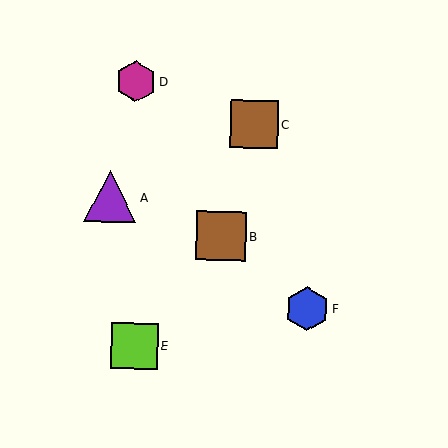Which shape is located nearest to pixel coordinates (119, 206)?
The purple triangle (labeled A) at (110, 196) is nearest to that location.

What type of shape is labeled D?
Shape D is a magenta hexagon.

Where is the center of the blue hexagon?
The center of the blue hexagon is at (307, 309).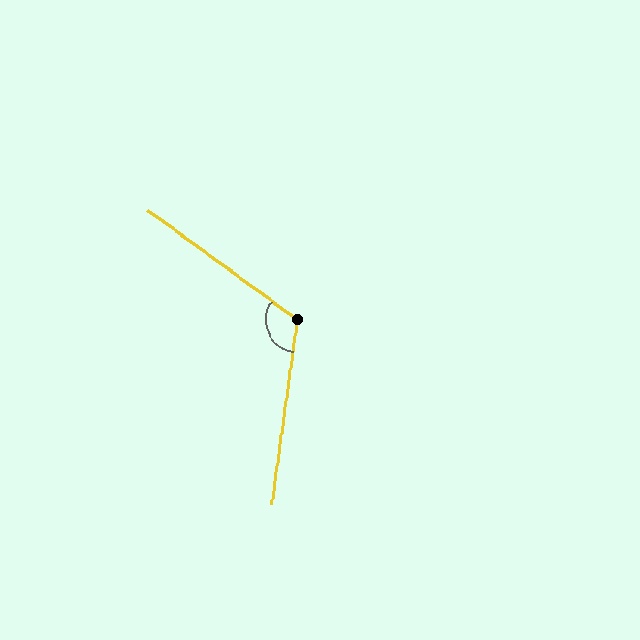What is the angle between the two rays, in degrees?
Approximately 118 degrees.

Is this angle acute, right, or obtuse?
It is obtuse.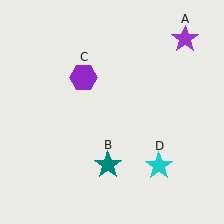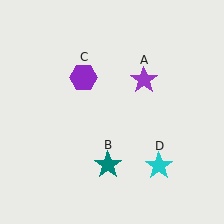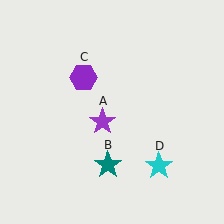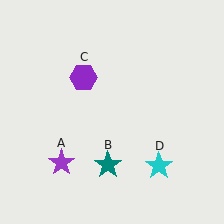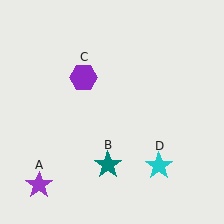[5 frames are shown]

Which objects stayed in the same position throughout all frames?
Teal star (object B) and purple hexagon (object C) and cyan star (object D) remained stationary.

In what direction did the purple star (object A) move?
The purple star (object A) moved down and to the left.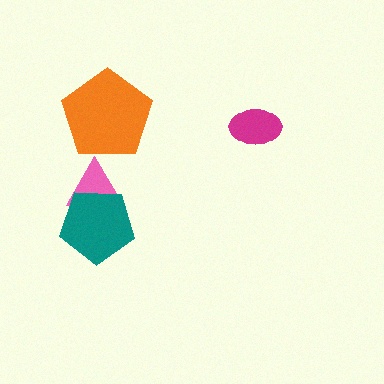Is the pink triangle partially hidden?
Yes, it is partially covered by another shape.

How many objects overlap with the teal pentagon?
1 object overlaps with the teal pentagon.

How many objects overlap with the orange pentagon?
0 objects overlap with the orange pentagon.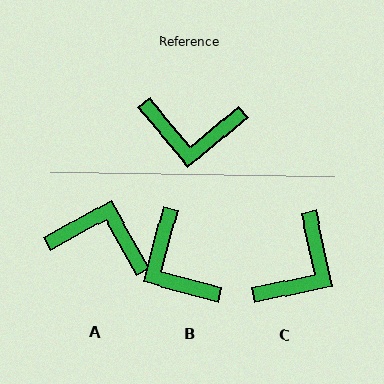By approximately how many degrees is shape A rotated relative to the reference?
Approximately 169 degrees counter-clockwise.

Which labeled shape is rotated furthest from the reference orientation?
A, about 169 degrees away.